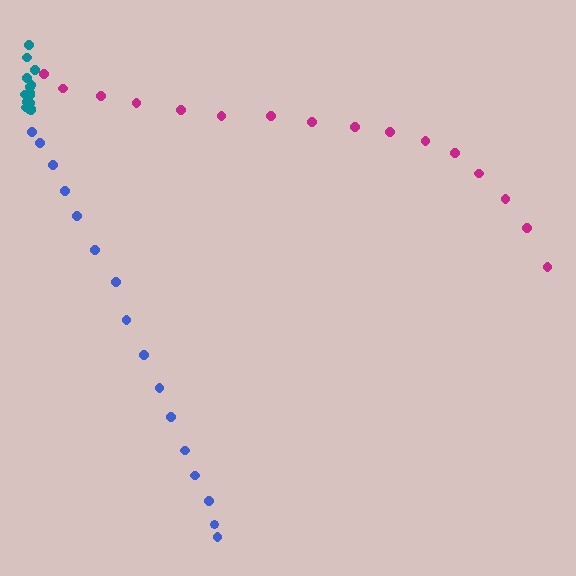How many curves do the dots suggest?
There are 3 distinct paths.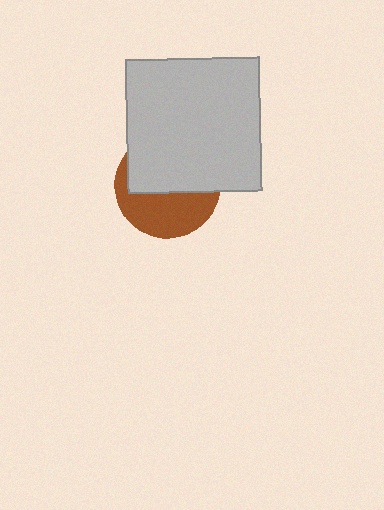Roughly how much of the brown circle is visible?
A small part of it is visible (roughly 45%).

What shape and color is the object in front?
The object in front is a light gray square.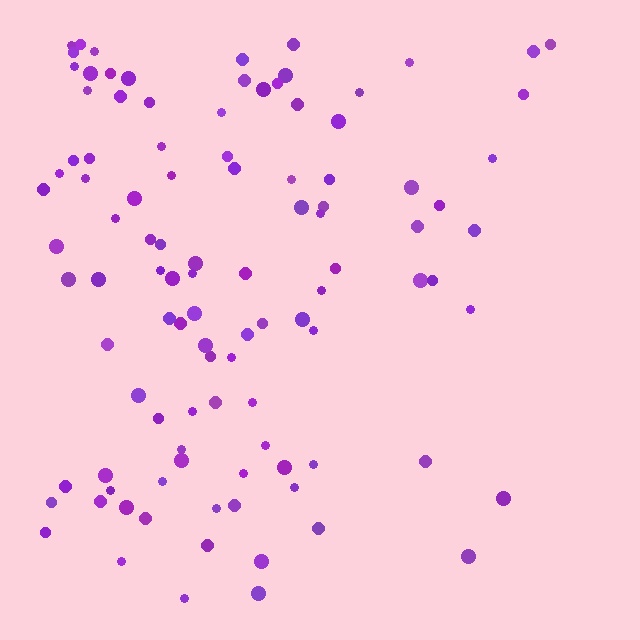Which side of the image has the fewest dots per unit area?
The right.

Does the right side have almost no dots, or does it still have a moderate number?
Still a moderate number, just noticeably fewer than the left.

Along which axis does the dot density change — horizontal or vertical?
Horizontal.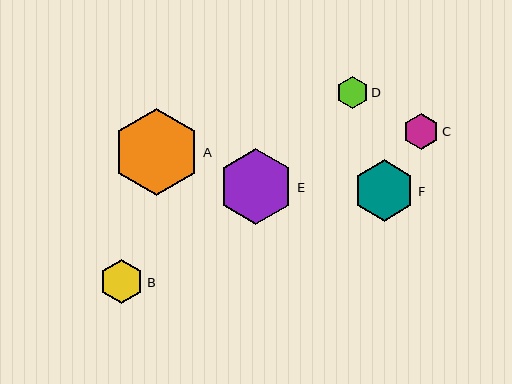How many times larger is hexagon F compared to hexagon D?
Hexagon F is approximately 1.9 times the size of hexagon D.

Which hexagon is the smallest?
Hexagon D is the smallest with a size of approximately 32 pixels.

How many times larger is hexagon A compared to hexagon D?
Hexagon A is approximately 2.7 times the size of hexagon D.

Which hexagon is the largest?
Hexagon A is the largest with a size of approximately 87 pixels.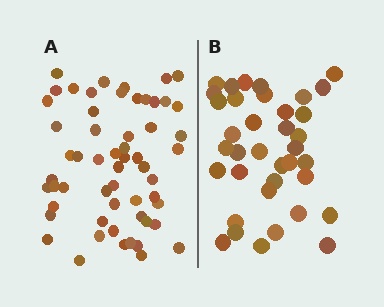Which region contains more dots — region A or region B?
Region A (the left region) has more dots.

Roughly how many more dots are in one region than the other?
Region A has approximately 20 more dots than region B.